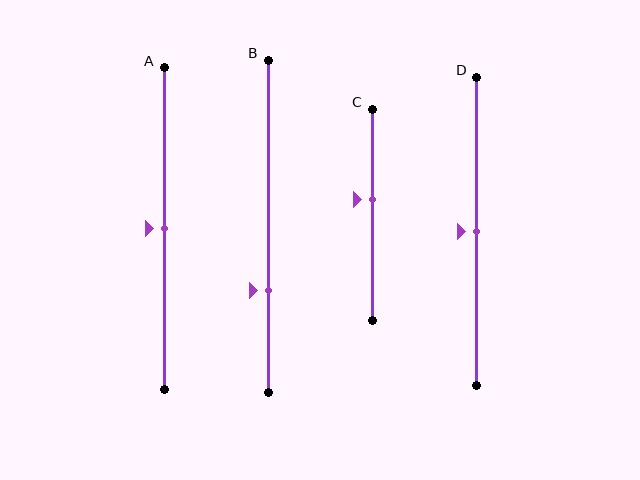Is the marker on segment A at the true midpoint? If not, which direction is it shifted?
Yes, the marker on segment A is at the true midpoint.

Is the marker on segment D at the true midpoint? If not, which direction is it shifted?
Yes, the marker on segment D is at the true midpoint.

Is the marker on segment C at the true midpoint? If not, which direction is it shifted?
No, the marker on segment C is shifted upward by about 8% of the segment length.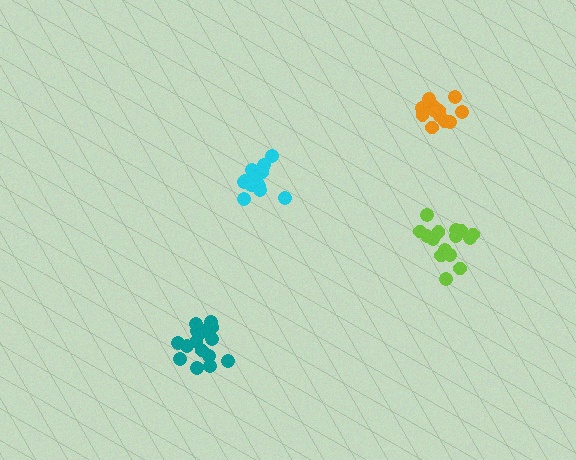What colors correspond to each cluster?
The clusters are colored: cyan, teal, lime, orange.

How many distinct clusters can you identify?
There are 4 distinct clusters.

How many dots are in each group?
Group 1: 13 dots, Group 2: 16 dots, Group 3: 15 dots, Group 4: 12 dots (56 total).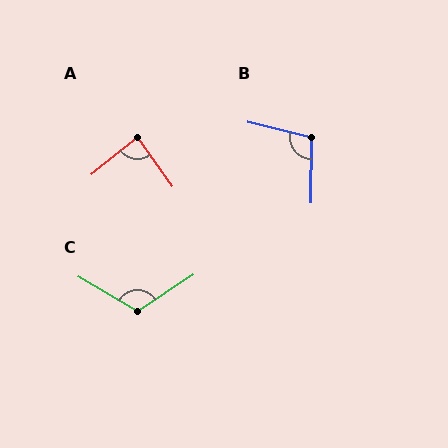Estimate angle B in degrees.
Approximately 103 degrees.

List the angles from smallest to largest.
A (86°), B (103°), C (116°).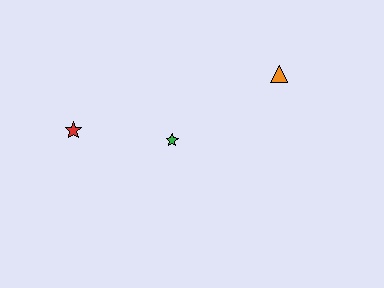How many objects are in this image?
There are 3 objects.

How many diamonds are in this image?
There are no diamonds.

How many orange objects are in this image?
There is 1 orange object.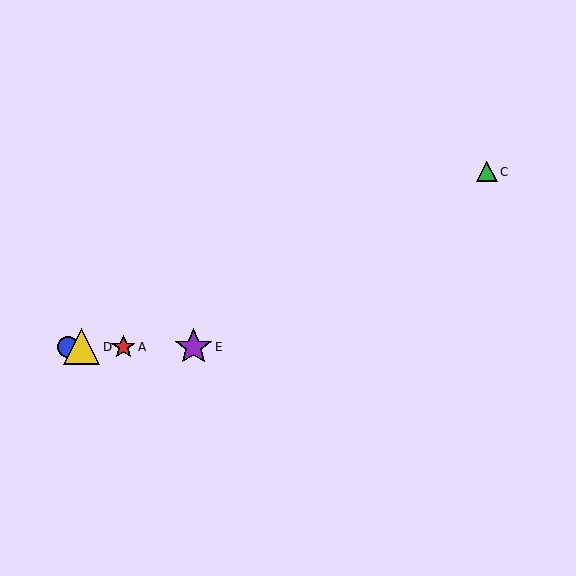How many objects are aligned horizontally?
4 objects (A, B, D, E) are aligned horizontally.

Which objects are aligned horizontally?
Objects A, B, D, E are aligned horizontally.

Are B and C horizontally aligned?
No, B is at y≈347 and C is at y≈172.